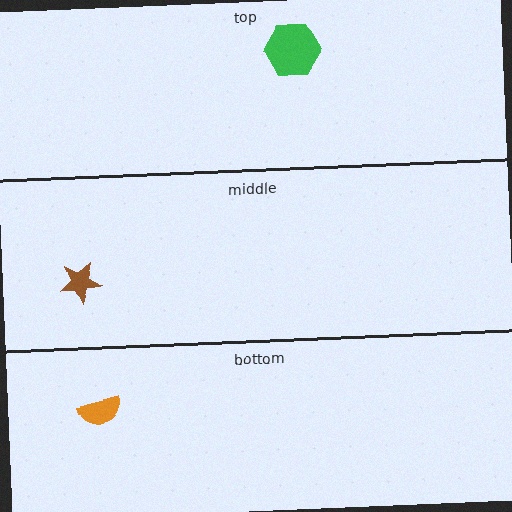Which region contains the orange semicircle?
The bottom region.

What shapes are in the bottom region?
The orange semicircle.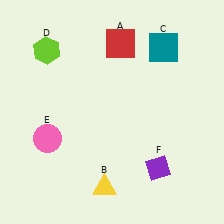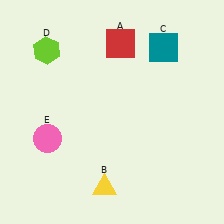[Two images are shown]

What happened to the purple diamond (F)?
The purple diamond (F) was removed in Image 2. It was in the bottom-right area of Image 1.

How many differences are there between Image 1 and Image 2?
There is 1 difference between the two images.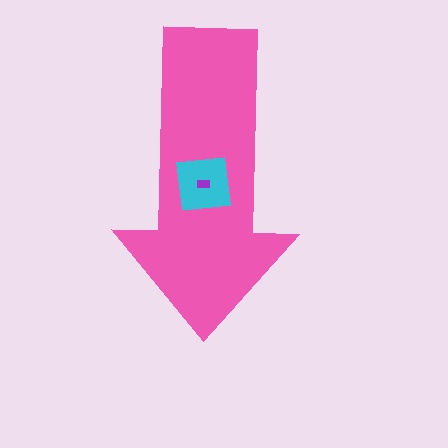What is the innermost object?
The purple rectangle.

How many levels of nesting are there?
3.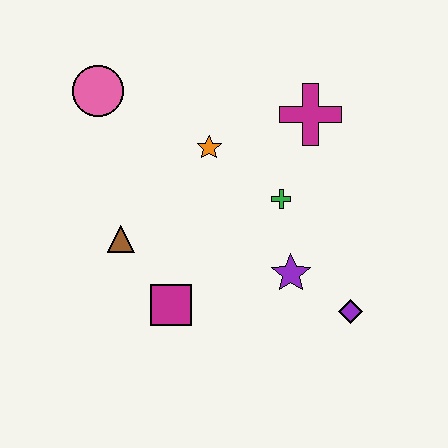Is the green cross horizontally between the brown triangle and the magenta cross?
Yes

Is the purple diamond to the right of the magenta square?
Yes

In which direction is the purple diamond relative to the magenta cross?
The purple diamond is below the magenta cross.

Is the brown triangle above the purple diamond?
Yes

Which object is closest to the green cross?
The purple star is closest to the green cross.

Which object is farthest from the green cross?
The pink circle is farthest from the green cross.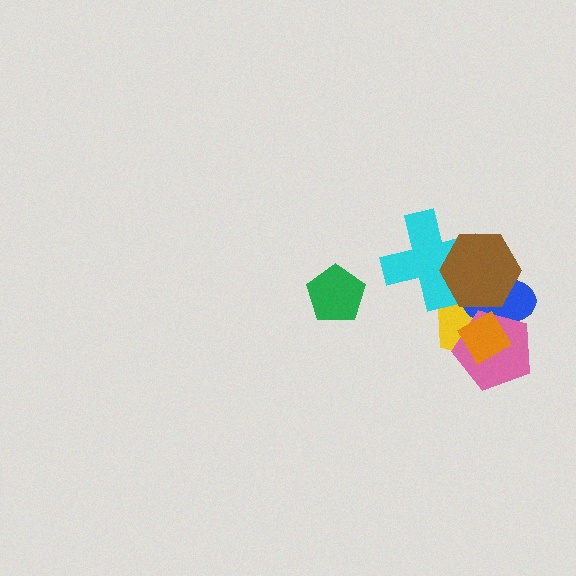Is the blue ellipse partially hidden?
Yes, it is partially covered by another shape.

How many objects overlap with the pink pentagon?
3 objects overlap with the pink pentagon.